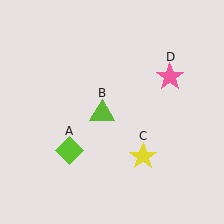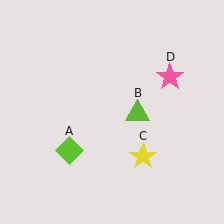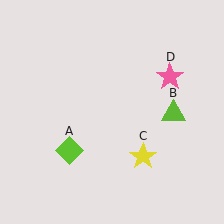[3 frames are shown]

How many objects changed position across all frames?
1 object changed position: lime triangle (object B).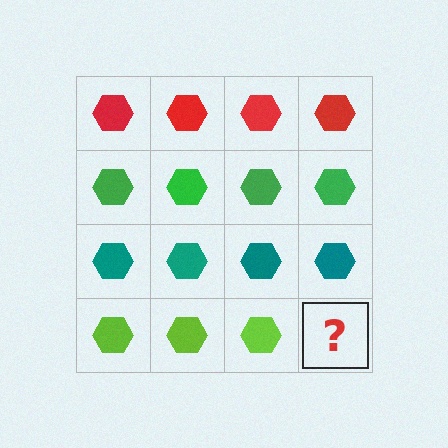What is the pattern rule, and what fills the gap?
The rule is that each row has a consistent color. The gap should be filled with a lime hexagon.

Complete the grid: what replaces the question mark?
The question mark should be replaced with a lime hexagon.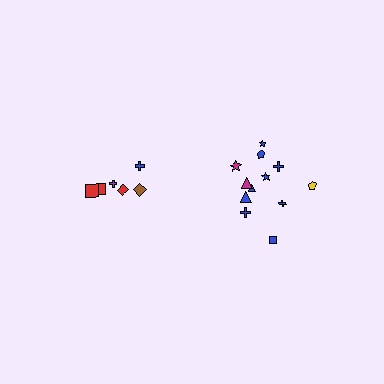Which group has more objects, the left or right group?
The right group.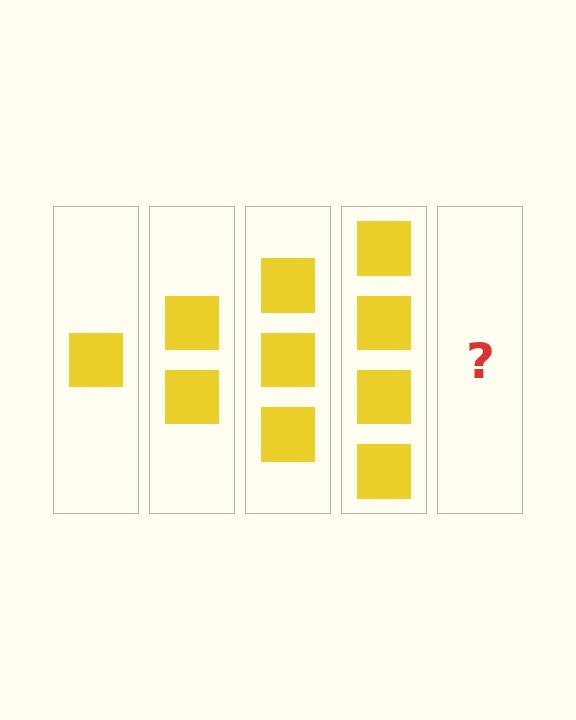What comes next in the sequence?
The next element should be 5 squares.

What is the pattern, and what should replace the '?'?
The pattern is that each step adds one more square. The '?' should be 5 squares.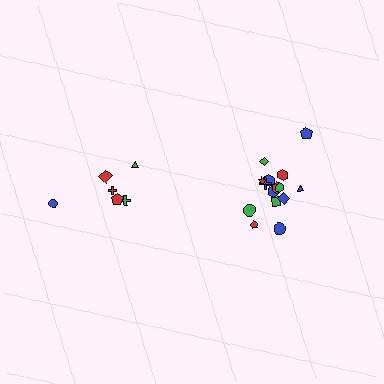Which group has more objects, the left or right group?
The right group.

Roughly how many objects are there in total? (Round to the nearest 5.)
Roughly 20 objects in total.